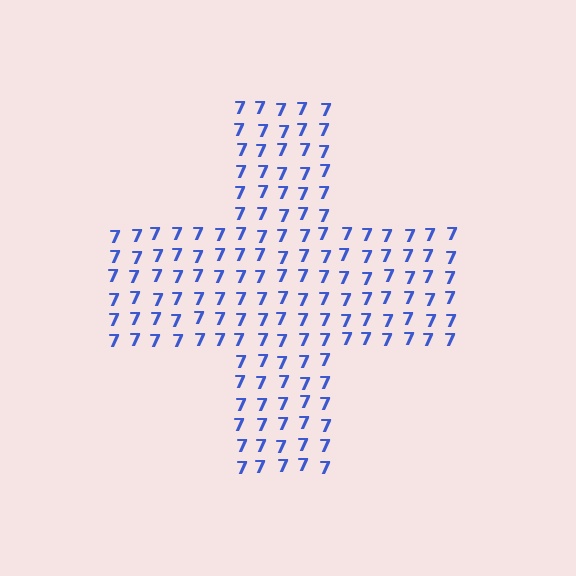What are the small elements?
The small elements are digit 7's.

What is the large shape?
The large shape is a cross.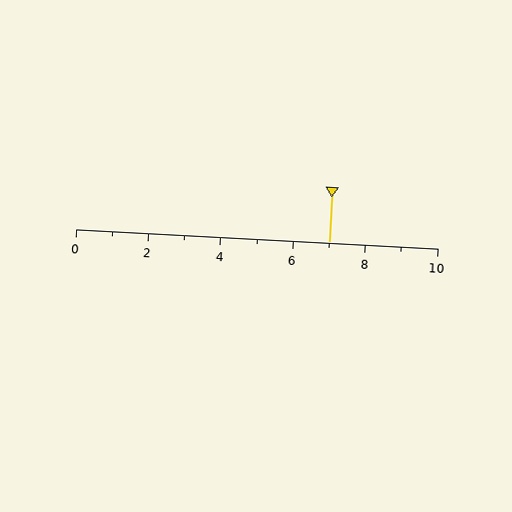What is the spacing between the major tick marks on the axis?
The major ticks are spaced 2 apart.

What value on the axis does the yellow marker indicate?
The marker indicates approximately 7.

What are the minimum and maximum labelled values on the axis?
The axis runs from 0 to 10.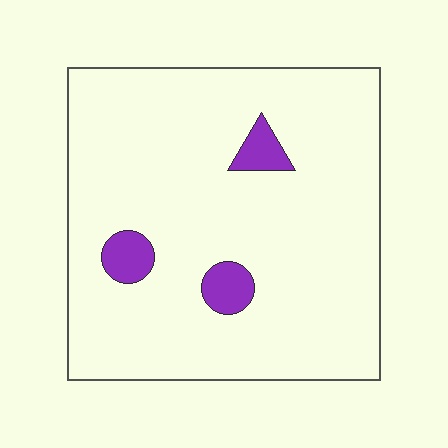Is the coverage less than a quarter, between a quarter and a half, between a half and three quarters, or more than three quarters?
Less than a quarter.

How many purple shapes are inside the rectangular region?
3.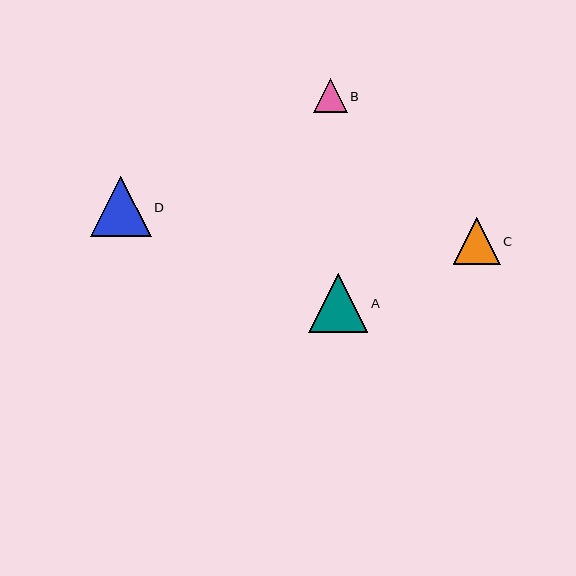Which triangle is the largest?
Triangle D is the largest with a size of approximately 61 pixels.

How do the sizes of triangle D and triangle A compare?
Triangle D and triangle A are approximately the same size.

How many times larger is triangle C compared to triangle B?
Triangle C is approximately 1.4 times the size of triangle B.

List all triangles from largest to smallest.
From largest to smallest: D, A, C, B.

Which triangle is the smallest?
Triangle B is the smallest with a size of approximately 34 pixels.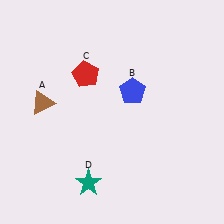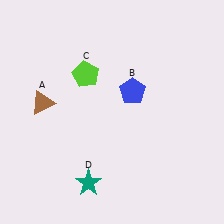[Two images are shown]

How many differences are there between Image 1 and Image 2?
There is 1 difference between the two images.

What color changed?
The pentagon (C) changed from red in Image 1 to lime in Image 2.